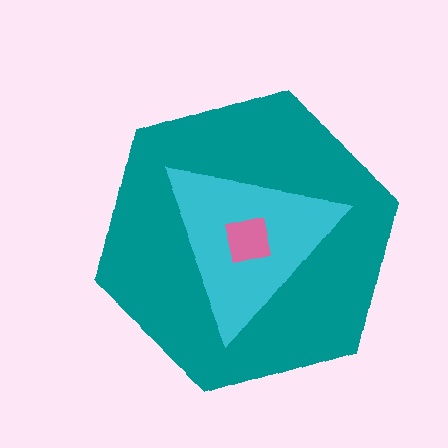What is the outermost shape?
The teal hexagon.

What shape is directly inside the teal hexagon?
The cyan triangle.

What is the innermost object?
The pink square.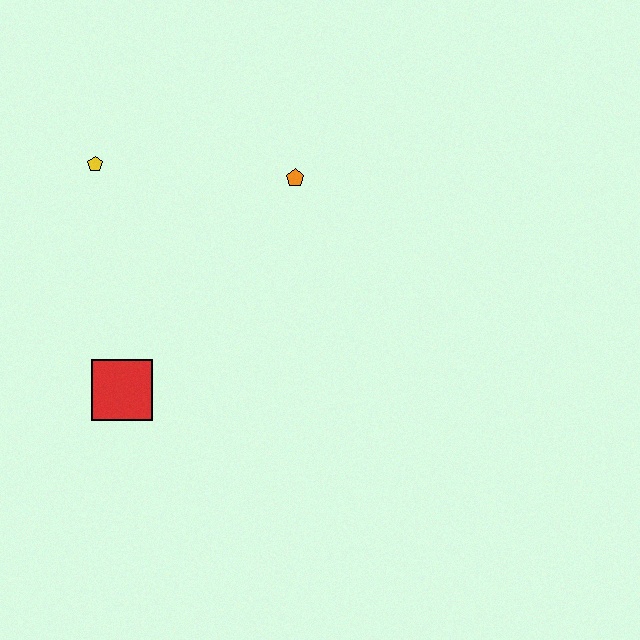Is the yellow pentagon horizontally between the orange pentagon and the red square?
No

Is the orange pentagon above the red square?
Yes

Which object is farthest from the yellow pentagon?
The red square is farthest from the yellow pentagon.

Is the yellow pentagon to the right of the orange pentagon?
No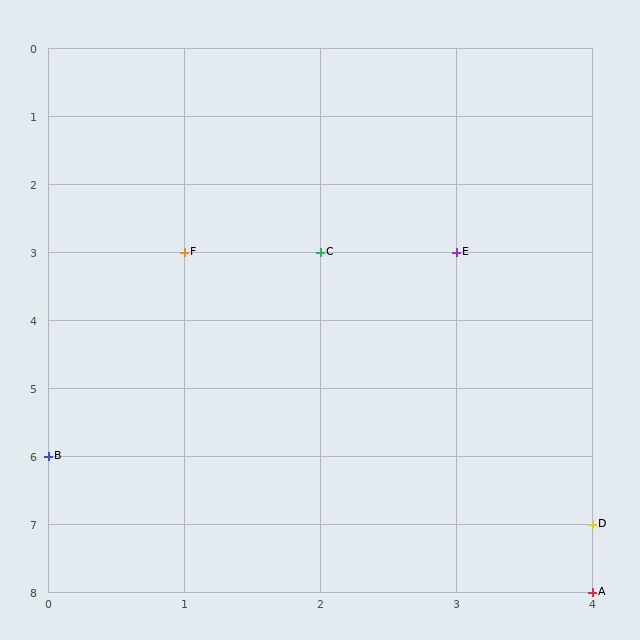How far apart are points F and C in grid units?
Points F and C are 1 column apart.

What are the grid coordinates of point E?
Point E is at grid coordinates (3, 3).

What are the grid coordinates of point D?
Point D is at grid coordinates (4, 7).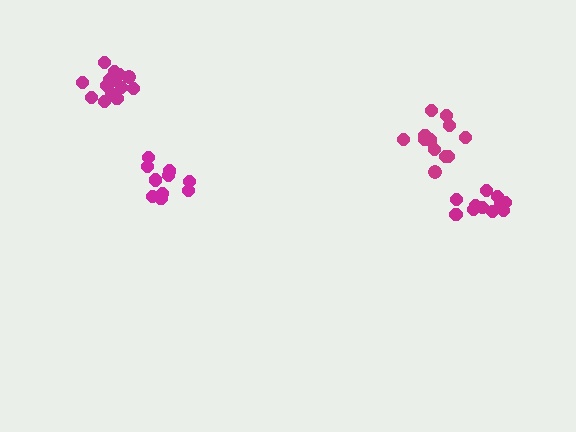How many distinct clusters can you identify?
There are 4 distinct clusters.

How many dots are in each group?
Group 1: 10 dots, Group 2: 13 dots, Group 3: 14 dots, Group 4: 11 dots (48 total).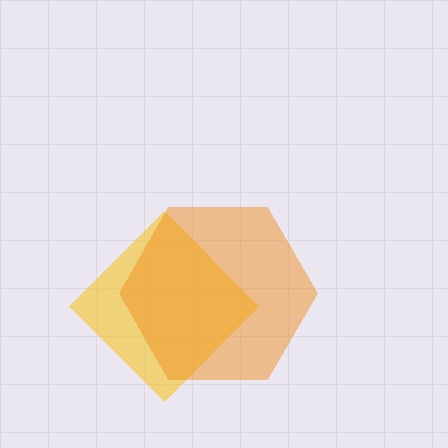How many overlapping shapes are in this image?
There are 2 overlapping shapes in the image.